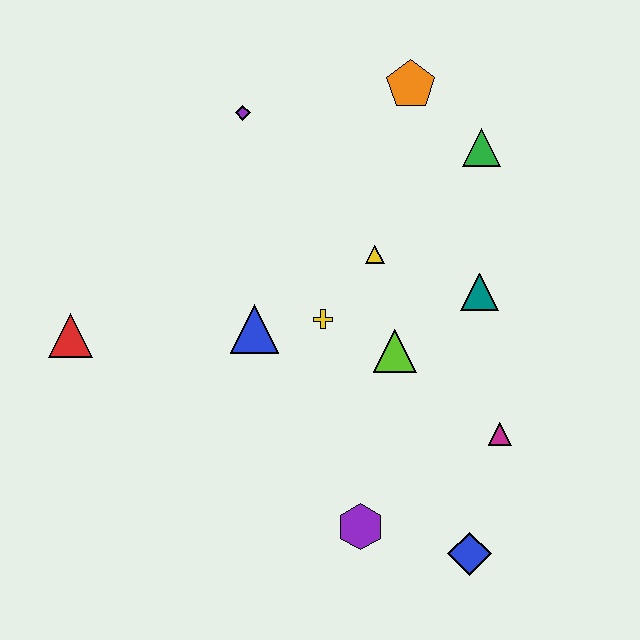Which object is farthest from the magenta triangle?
The red triangle is farthest from the magenta triangle.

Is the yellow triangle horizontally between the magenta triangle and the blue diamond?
No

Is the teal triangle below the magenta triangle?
No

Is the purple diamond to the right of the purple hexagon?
No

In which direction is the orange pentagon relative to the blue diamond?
The orange pentagon is above the blue diamond.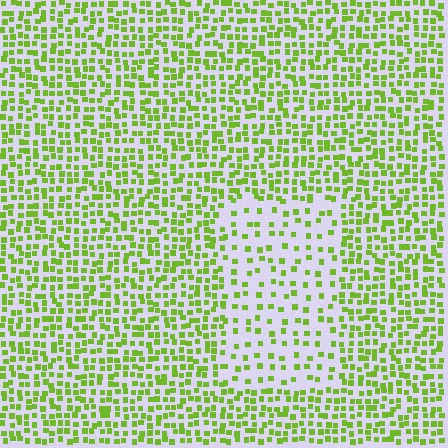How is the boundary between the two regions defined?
The boundary is defined by a change in element density (approximately 2.2x ratio). All elements are the same color, size, and shape.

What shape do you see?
I see a rectangle.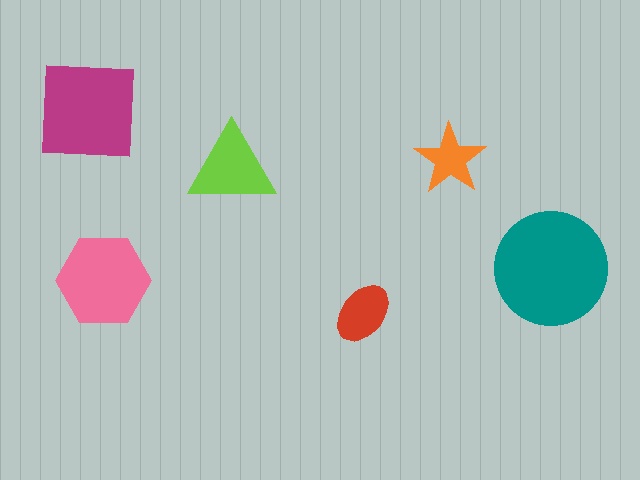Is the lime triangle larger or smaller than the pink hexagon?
Smaller.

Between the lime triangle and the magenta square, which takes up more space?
The magenta square.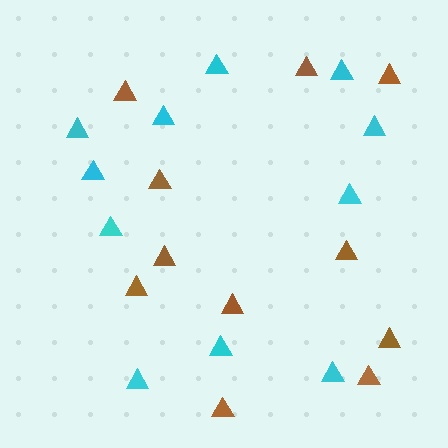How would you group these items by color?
There are 2 groups: one group of cyan triangles (11) and one group of brown triangles (11).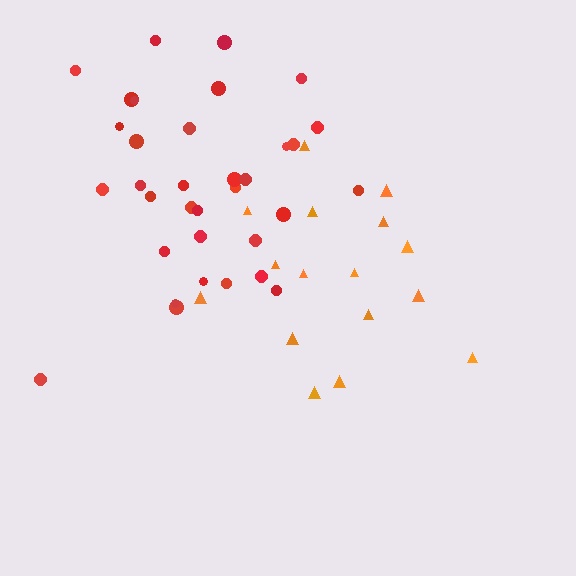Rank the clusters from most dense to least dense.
red, orange.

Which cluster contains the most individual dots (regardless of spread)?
Red (34).